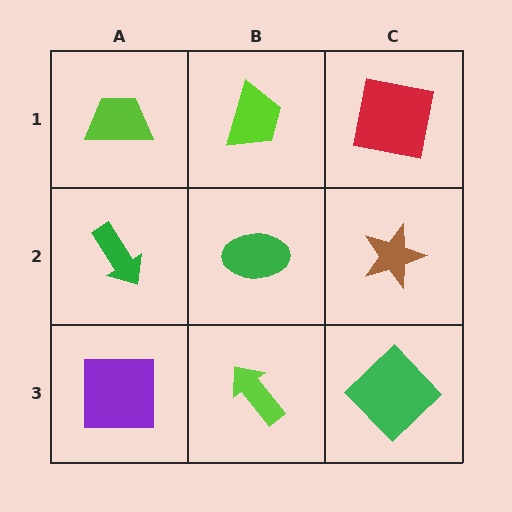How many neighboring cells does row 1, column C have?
2.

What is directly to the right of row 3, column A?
A lime arrow.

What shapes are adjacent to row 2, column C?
A red square (row 1, column C), a green diamond (row 3, column C), a green ellipse (row 2, column B).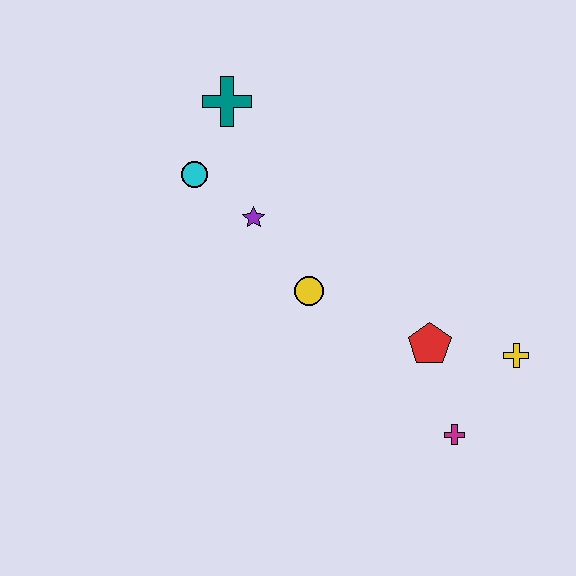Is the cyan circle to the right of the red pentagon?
No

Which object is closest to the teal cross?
The cyan circle is closest to the teal cross.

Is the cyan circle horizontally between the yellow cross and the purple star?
No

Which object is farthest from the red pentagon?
The teal cross is farthest from the red pentagon.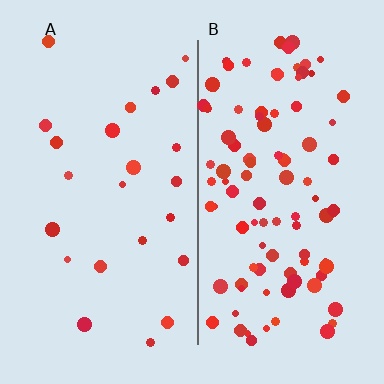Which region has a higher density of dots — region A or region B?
B (the right).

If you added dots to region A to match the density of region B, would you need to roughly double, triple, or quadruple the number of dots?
Approximately quadruple.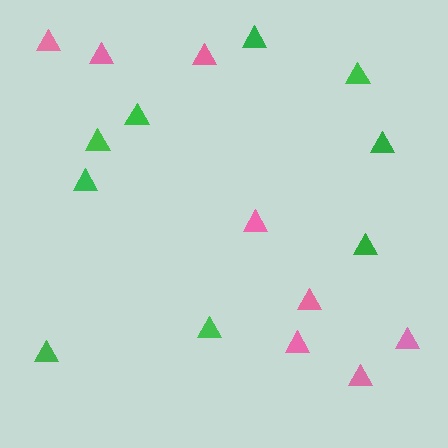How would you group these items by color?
There are 2 groups: one group of pink triangles (8) and one group of green triangles (9).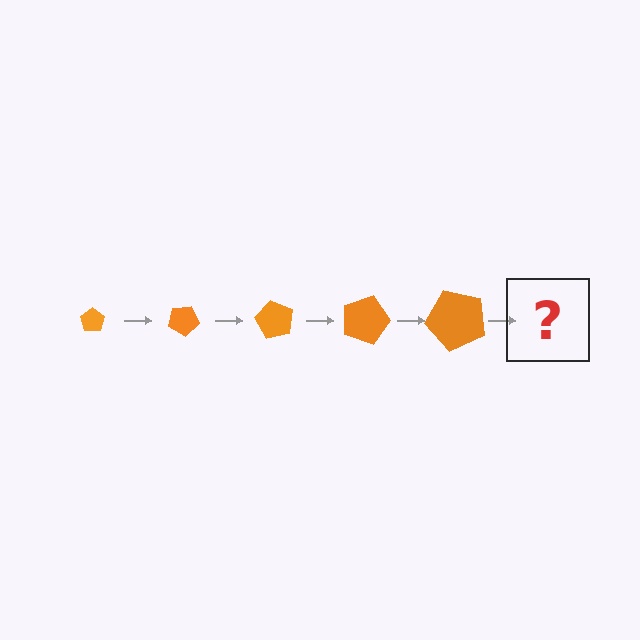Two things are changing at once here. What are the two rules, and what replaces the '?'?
The two rules are that the pentagon grows larger each step and it rotates 30 degrees each step. The '?' should be a pentagon, larger than the previous one and rotated 150 degrees from the start.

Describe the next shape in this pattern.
It should be a pentagon, larger than the previous one and rotated 150 degrees from the start.